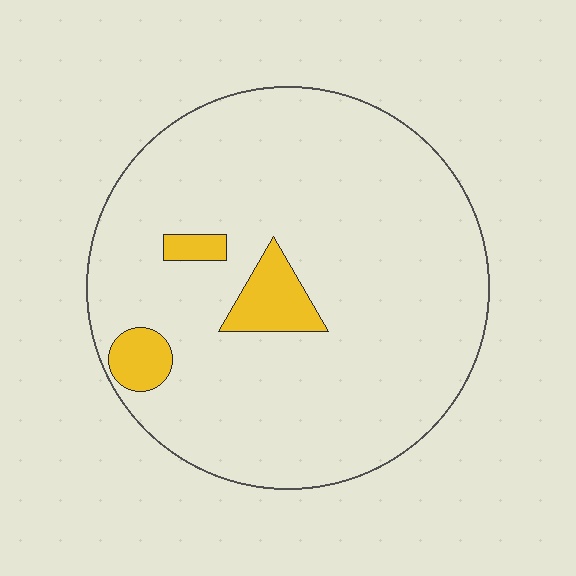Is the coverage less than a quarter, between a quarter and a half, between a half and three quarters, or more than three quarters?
Less than a quarter.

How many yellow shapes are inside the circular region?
3.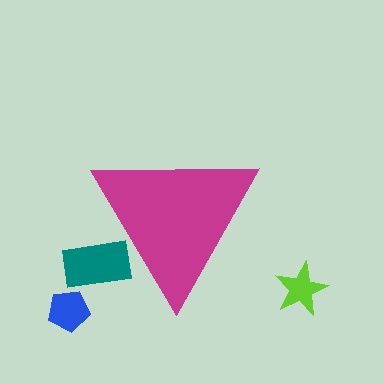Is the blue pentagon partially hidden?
No, the blue pentagon is fully visible.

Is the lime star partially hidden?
No, the lime star is fully visible.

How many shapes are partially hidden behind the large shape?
1 shape is partially hidden.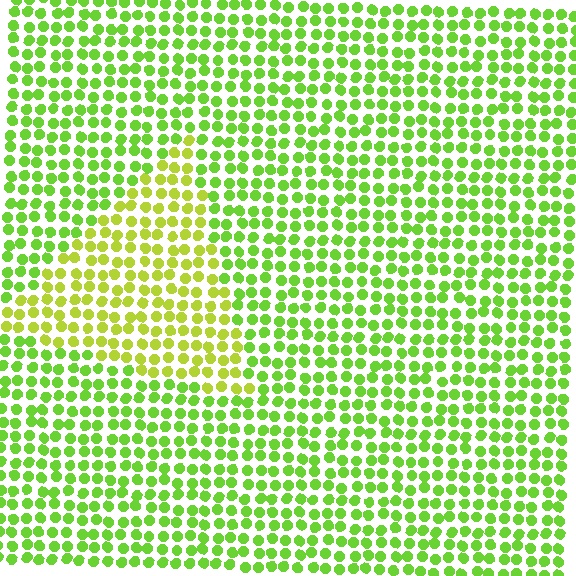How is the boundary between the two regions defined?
The boundary is defined purely by a slight shift in hue (about 27 degrees). Spacing, size, and orientation are identical on both sides.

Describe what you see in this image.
The image is filled with small lime elements in a uniform arrangement. A triangle-shaped region is visible where the elements are tinted to a slightly different hue, forming a subtle color boundary.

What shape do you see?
I see a triangle.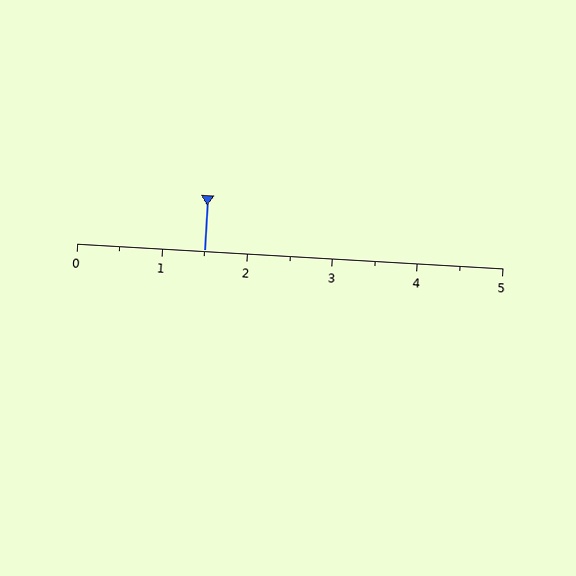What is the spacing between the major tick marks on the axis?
The major ticks are spaced 1 apart.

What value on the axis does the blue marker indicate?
The marker indicates approximately 1.5.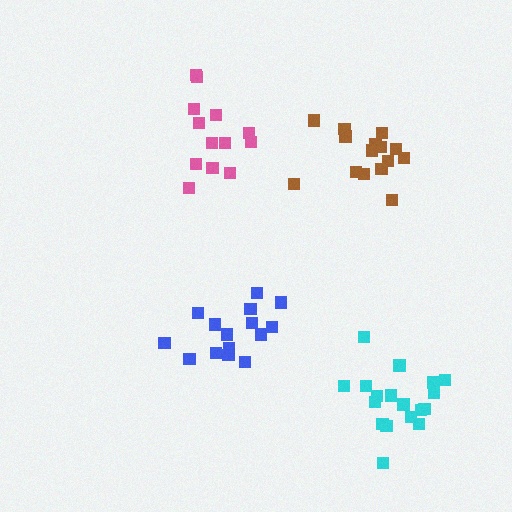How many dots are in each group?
Group 1: 15 dots, Group 2: 13 dots, Group 3: 15 dots, Group 4: 18 dots (61 total).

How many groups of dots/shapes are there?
There are 4 groups.